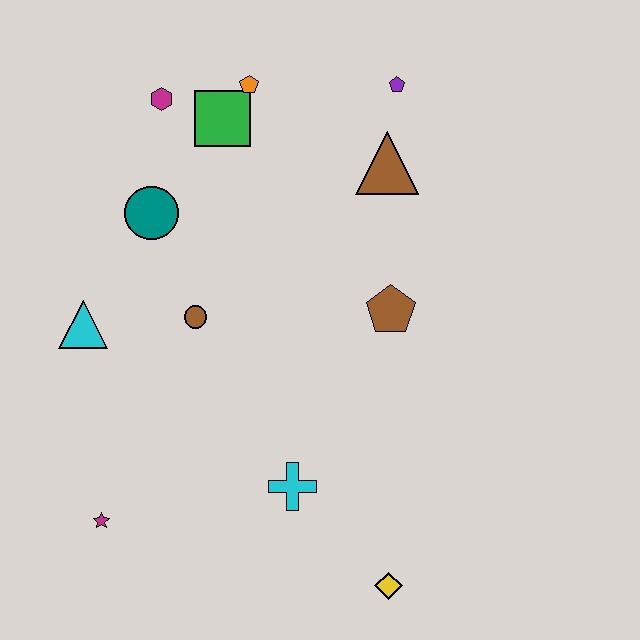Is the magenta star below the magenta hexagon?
Yes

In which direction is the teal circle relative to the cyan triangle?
The teal circle is above the cyan triangle.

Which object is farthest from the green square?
The yellow diamond is farthest from the green square.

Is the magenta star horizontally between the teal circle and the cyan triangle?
Yes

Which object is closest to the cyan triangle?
The brown circle is closest to the cyan triangle.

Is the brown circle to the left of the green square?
Yes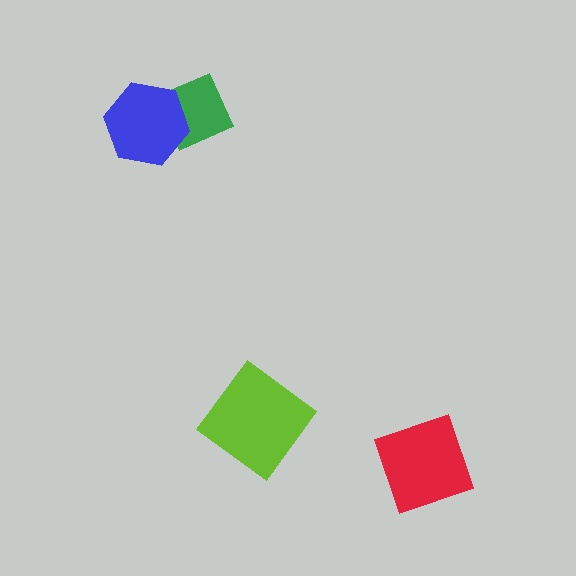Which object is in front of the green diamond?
The blue hexagon is in front of the green diamond.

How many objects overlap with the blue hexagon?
1 object overlaps with the blue hexagon.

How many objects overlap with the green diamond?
1 object overlaps with the green diamond.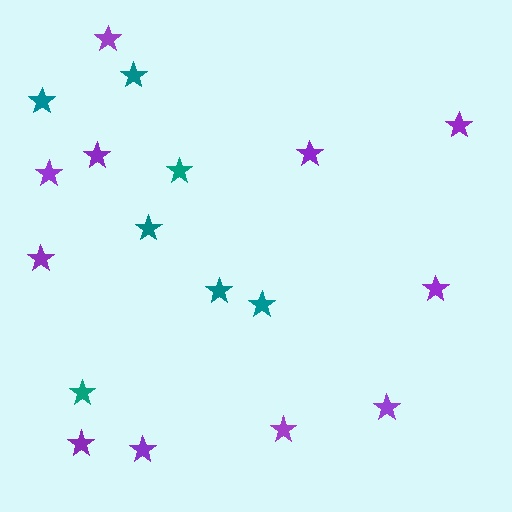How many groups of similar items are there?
There are 2 groups: one group of purple stars (11) and one group of teal stars (7).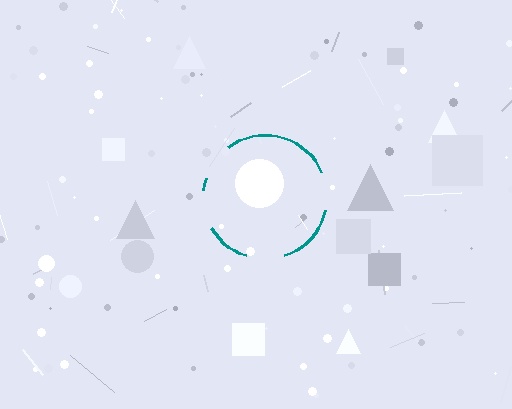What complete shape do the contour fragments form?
The contour fragments form a circle.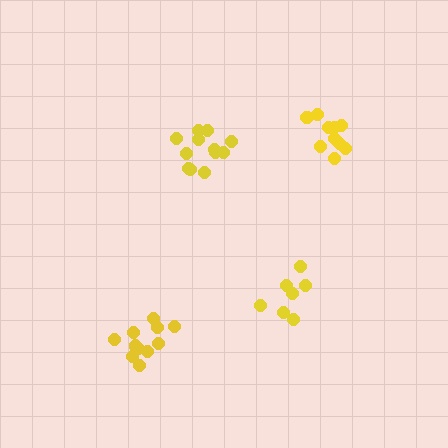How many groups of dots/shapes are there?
There are 4 groups.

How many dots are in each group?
Group 1: 10 dots, Group 2: 7 dots, Group 3: 11 dots, Group 4: 12 dots (40 total).